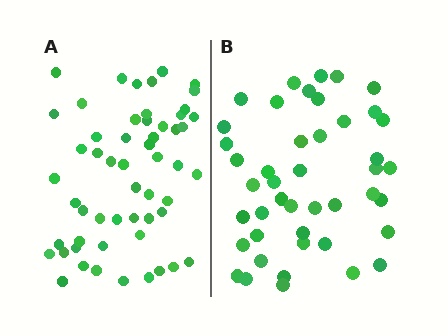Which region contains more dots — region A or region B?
Region A (the left region) has more dots.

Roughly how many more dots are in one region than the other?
Region A has roughly 12 or so more dots than region B.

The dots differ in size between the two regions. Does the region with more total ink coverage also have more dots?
No. Region B has more total ink coverage because its dots are larger, but region A actually contains more individual dots. Total area can be misleading — the number of items is what matters here.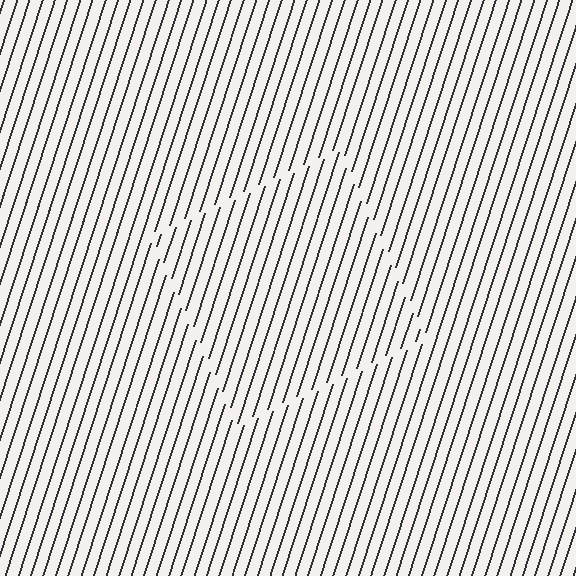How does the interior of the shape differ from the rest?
The interior of the shape contains the same grating, shifted by half a period — the contour is defined by the phase discontinuity where line-ends from the inner and outer gratings abut.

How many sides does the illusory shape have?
4 sides — the line-ends trace a square.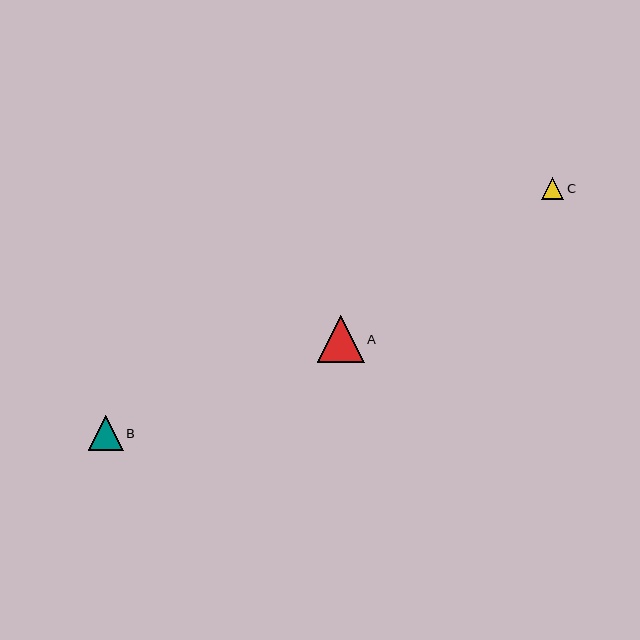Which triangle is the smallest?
Triangle C is the smallest with a size of approximately 22 pixels.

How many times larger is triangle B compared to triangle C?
Triangle B is approximately 1.6 times the size of triangle C.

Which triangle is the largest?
Triangle A is the largest with a size of approximately 47 pixels.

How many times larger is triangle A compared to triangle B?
Triangle A is approximately 1.3 times the size of triangle B.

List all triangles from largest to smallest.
From largest to smallest: A, B, C.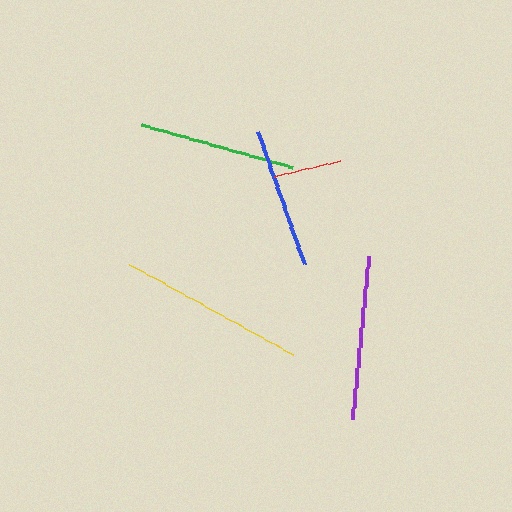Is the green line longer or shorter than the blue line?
The green line is longer than the blue line.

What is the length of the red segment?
The red segment is approximately 68 pixels long.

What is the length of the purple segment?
The purple segment is approximately 164 pixels long.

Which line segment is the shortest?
The red line is the shortest at approximately 68 pixels.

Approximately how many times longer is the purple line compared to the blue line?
The purple line is approximately 1.2 times the length of the blue line.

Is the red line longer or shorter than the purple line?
The purple line is longer than the red line.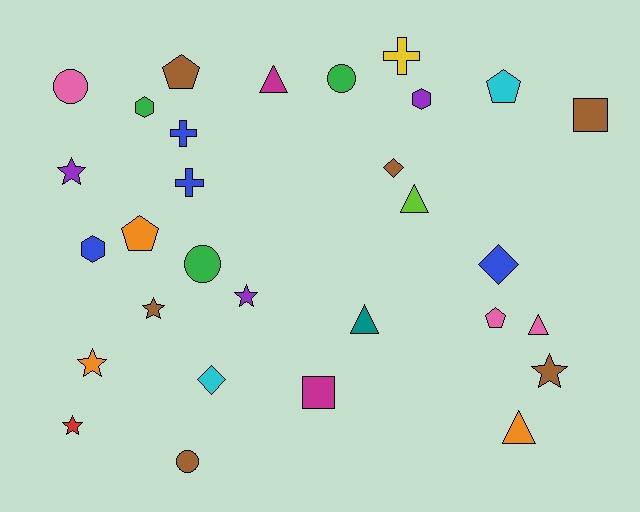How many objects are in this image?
There are 30 objects.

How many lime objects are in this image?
There is 1 lime object.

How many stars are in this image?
There are 6 stars.